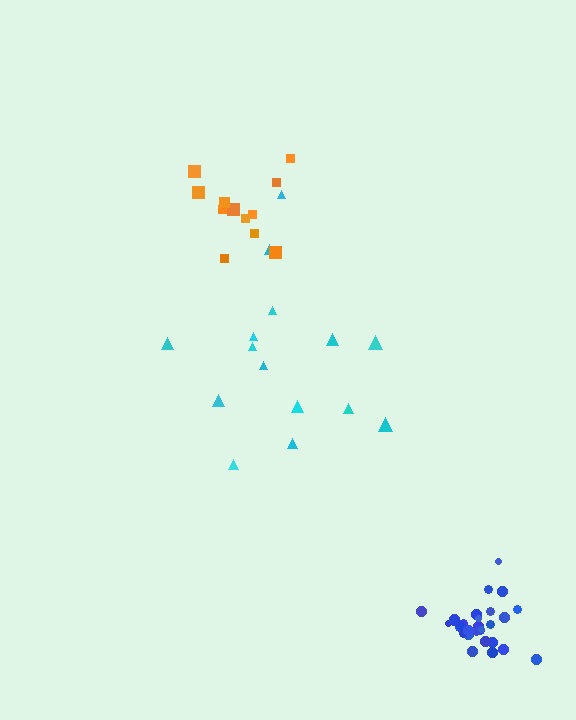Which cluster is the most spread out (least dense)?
Cyan.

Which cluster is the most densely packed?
Blue.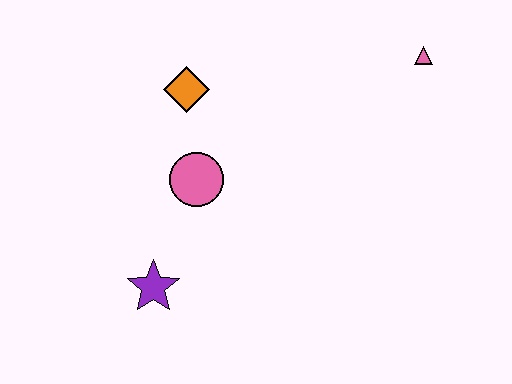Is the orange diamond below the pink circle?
No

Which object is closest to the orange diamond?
The pink circle is closest to the orange diamond.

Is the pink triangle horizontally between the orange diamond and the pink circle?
No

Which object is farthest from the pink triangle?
The purple star is farthest from the pink triangle.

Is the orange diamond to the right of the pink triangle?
No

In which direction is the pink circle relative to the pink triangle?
The pink circle is to the left of the pink triangle.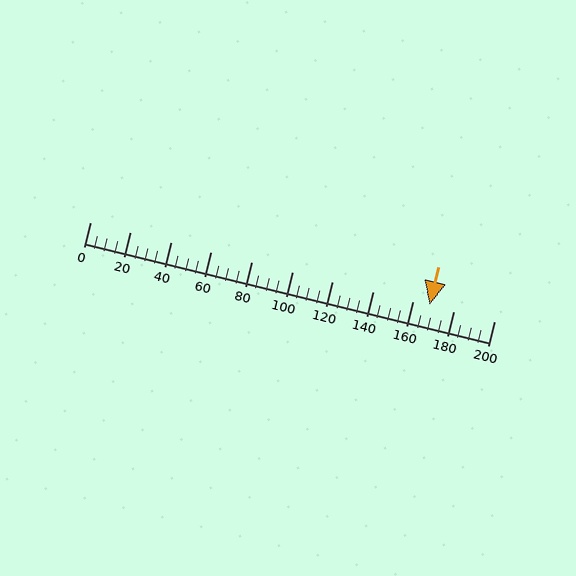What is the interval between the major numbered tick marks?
The major tick marks are spaced 20 units apart.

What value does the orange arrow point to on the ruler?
The orange arrow points to approximately 168.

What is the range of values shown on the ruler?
The ruler shows values from 0 to 200.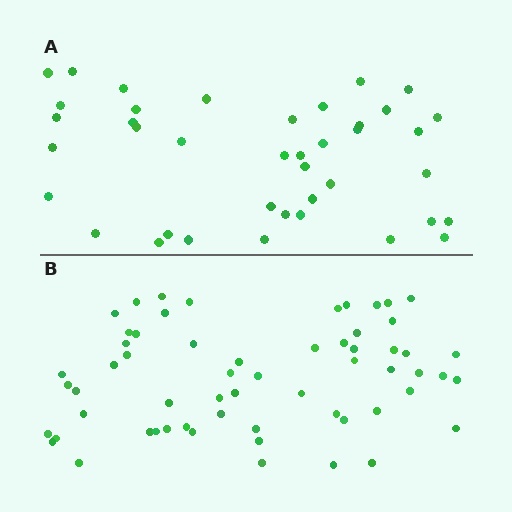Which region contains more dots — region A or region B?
Region B (the bottom region) has more dots.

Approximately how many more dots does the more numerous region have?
Region B has approximately 20 more dots than region A.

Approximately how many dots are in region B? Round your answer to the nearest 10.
About 60 dots.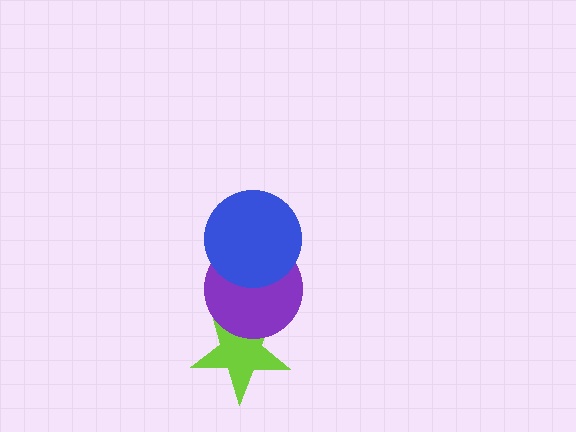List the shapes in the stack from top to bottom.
From top to bottom: the blue circle, the purple circle, the lime star.